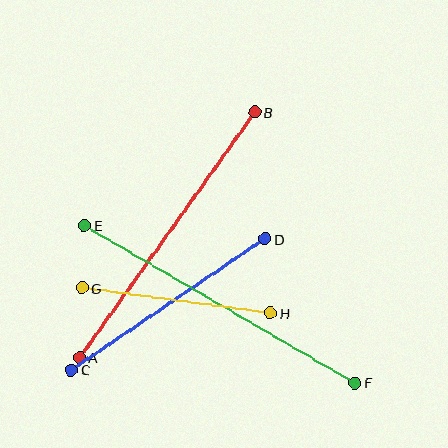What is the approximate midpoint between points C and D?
The midpoint is at approximately (168, 304) pixels.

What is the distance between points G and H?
The distance is approximately 190 pixels.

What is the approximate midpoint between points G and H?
The midpoint is at approximately (176, 300) pixels.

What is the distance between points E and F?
The distance is approximately 313 pixels.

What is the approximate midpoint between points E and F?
The midpoint is at approximately (220, 304) pixels.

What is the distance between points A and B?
The distance is approximately 302 pixels.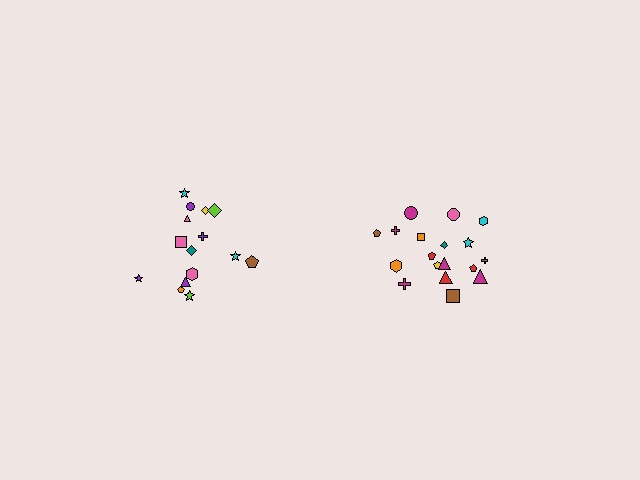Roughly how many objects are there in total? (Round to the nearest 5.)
Roughly 35 objects in total.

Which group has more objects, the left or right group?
The right group.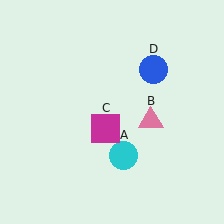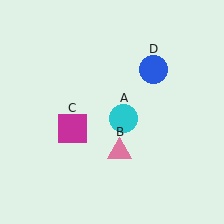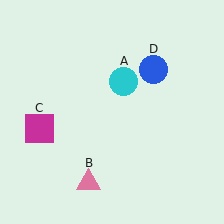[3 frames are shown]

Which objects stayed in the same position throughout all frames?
Blue circle (object D) remained stationary.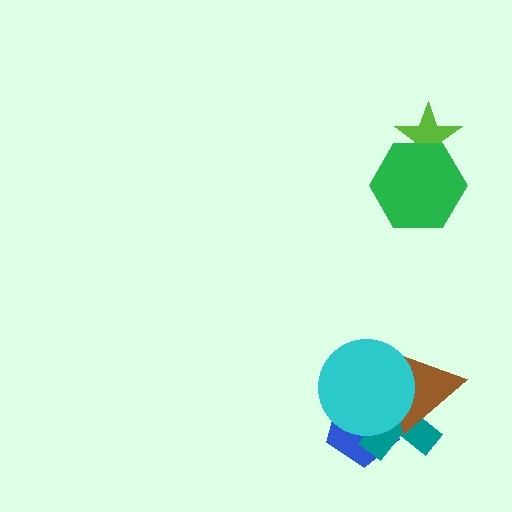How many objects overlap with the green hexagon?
1 object overlaps with the green hexagon.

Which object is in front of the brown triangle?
The cyan circle is in front of the brown triangle.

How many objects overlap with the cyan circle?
3 objects overlap with the cyan circle.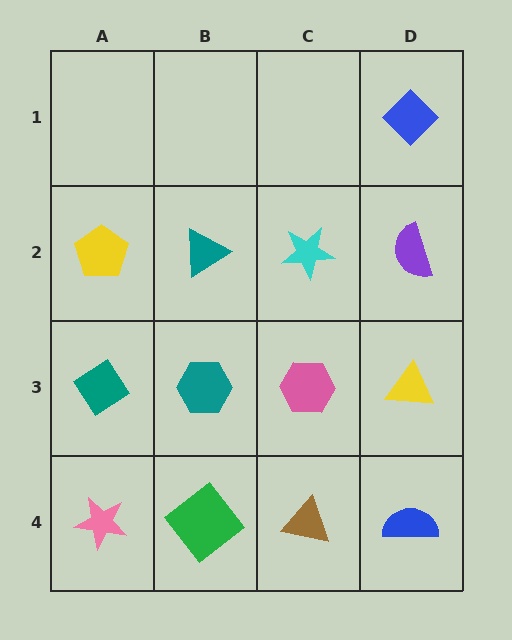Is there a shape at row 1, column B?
No, that cell is empty.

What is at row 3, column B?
A teal hexagon.